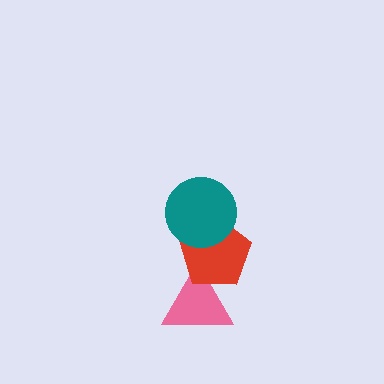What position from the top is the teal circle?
The teal circle is 1st from the top.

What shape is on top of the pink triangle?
The red pentagon is on top of the pink triangle.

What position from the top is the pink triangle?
The pink triangle is 3rd from the top.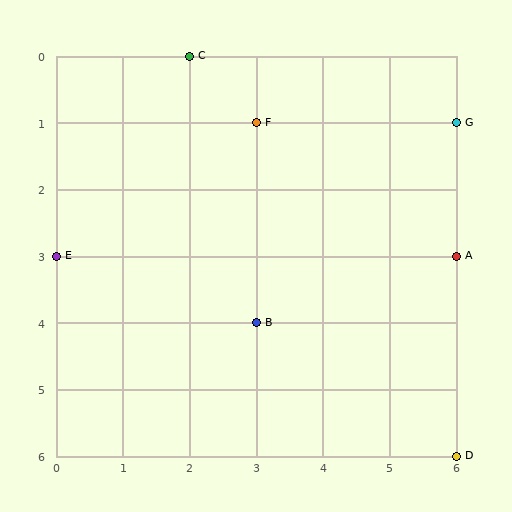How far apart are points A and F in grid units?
Points A and F are 3 columns and 2 rows apart (about 3.6 grid units diagonally).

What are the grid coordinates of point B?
Point B is at grid coordinates (3, 4).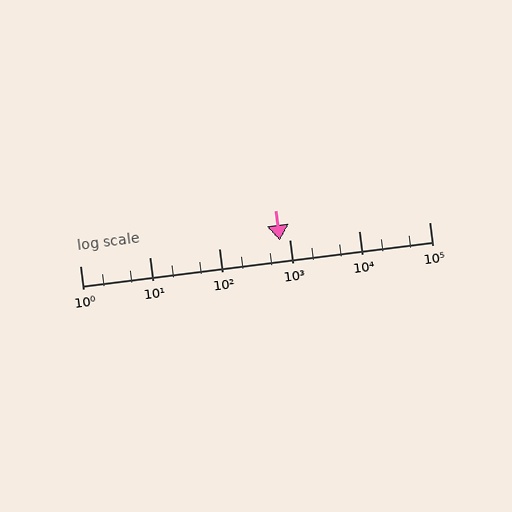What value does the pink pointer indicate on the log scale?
The pointer indicates approximately 740.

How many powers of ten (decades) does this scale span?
The scale spans 5 decades, from 1 to 100000.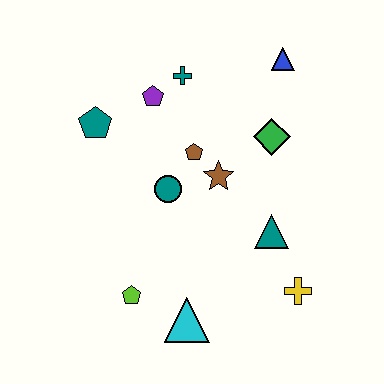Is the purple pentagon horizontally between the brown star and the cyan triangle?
No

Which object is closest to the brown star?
The brown pentagon is closest to the brown star.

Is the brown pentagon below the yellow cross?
No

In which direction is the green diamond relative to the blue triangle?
The green diamond is below the blue triangle.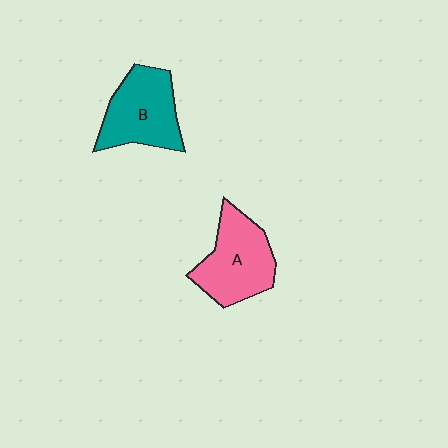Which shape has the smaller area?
Shape B (teal).